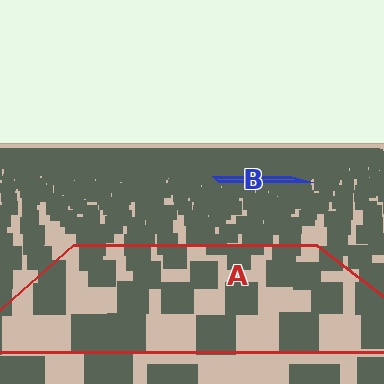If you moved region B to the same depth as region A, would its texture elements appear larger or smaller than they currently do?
They would appear larger. At a closer depth, the same texture elements are projected at a bigger on-screen size.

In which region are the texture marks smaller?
The texture marks are smaller in region B, because it is farther away.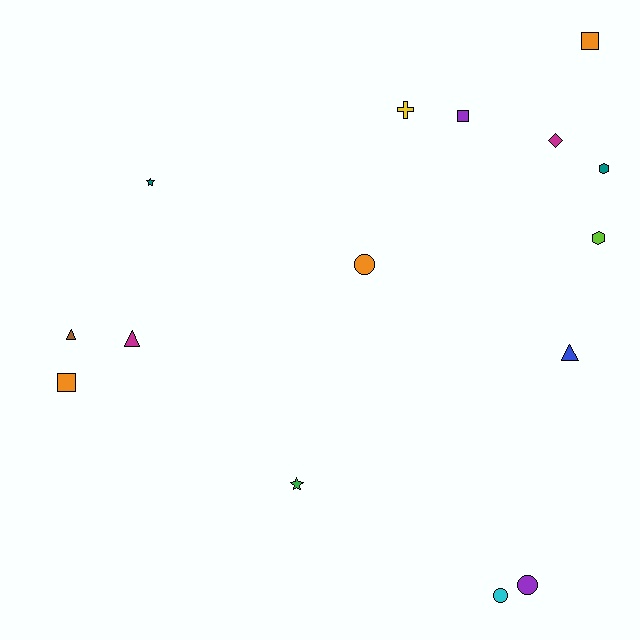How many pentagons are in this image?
There are no pentagons.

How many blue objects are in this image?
There is 1 blue object.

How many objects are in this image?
There are 15 objects.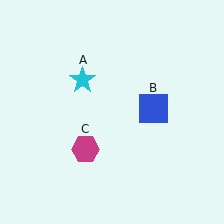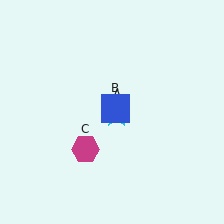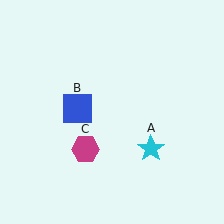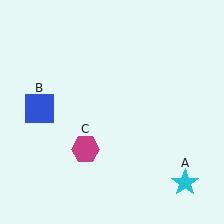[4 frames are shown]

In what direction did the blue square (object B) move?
The blue square (object B) moved left.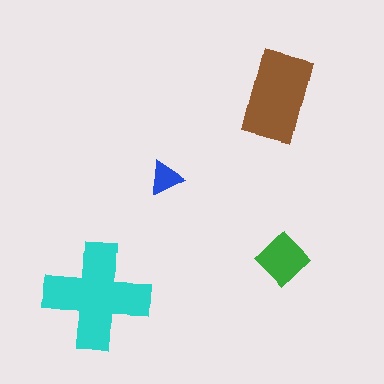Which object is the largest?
The cyan cross.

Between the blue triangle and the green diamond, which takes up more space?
The green diamond.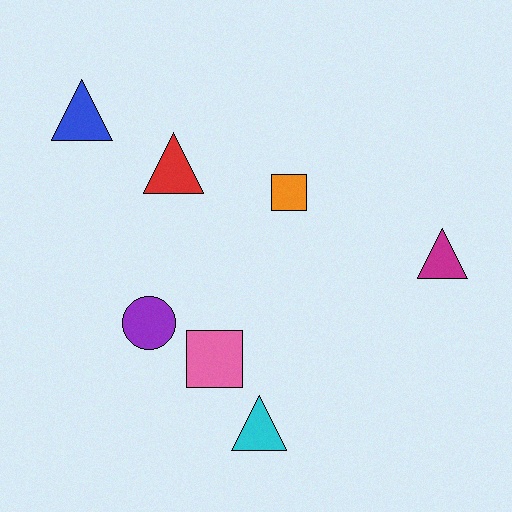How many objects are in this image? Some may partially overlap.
There are 7 objects.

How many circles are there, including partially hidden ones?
There is 1 circle.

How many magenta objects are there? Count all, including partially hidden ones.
There is 1 magenta object.